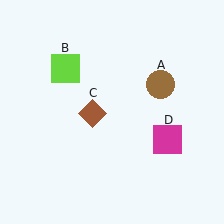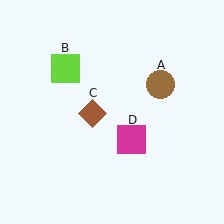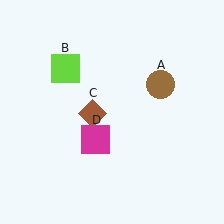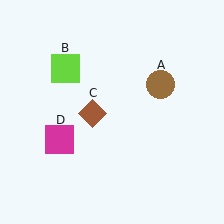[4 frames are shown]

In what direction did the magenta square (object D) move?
The magenta square (object D) moved left.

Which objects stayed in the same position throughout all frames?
Brown circle (object A) and lime square (object B) and brown diamond (object C) remained stationary.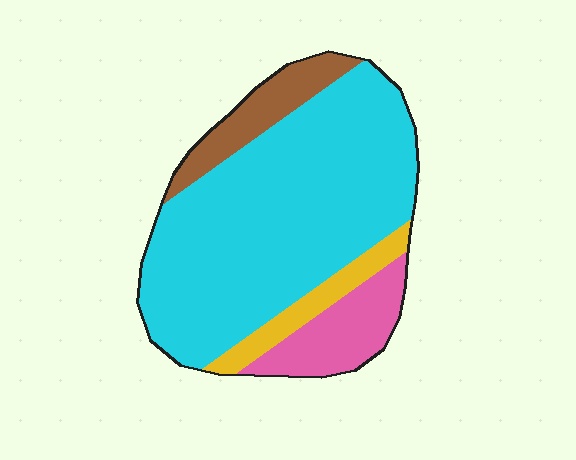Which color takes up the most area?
Cyan, at roughly 70%.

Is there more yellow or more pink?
Pink.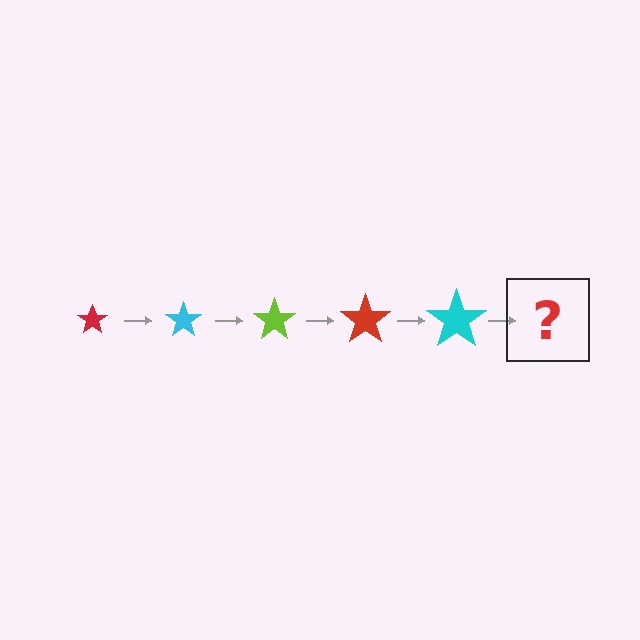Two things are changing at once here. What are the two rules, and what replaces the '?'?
The two rules are that the star grows larger each step and the color cycles through red, cyan, and lime. The '?' should be a lime star, larger than the previous one.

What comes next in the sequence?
The next element should be a lime star, larger than the previous one.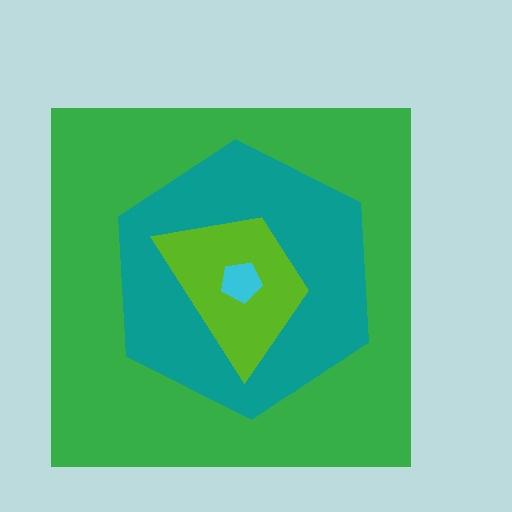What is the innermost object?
The cyan pentagon.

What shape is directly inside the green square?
The teal hexagon.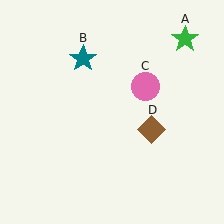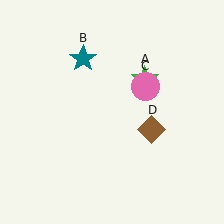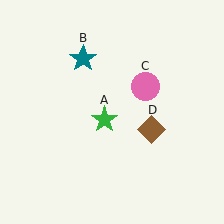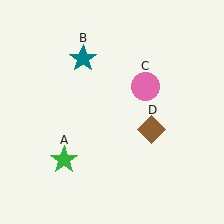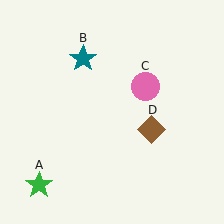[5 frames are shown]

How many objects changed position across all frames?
1 object changed position: green star (object A).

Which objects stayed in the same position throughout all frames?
Teal star (object B) and pink circle (object C) and brown diamond (object D) remained stationary.